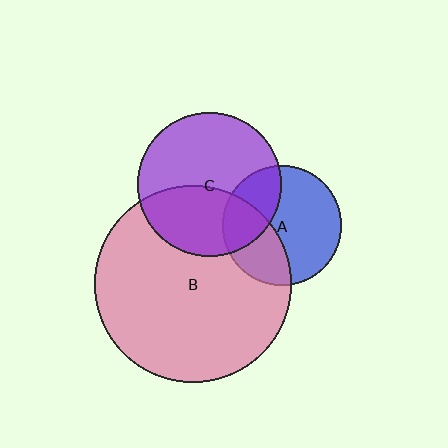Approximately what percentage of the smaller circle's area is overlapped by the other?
Approximately 30%.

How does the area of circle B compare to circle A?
Approximately 2.7 times.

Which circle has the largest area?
Circle B (pink).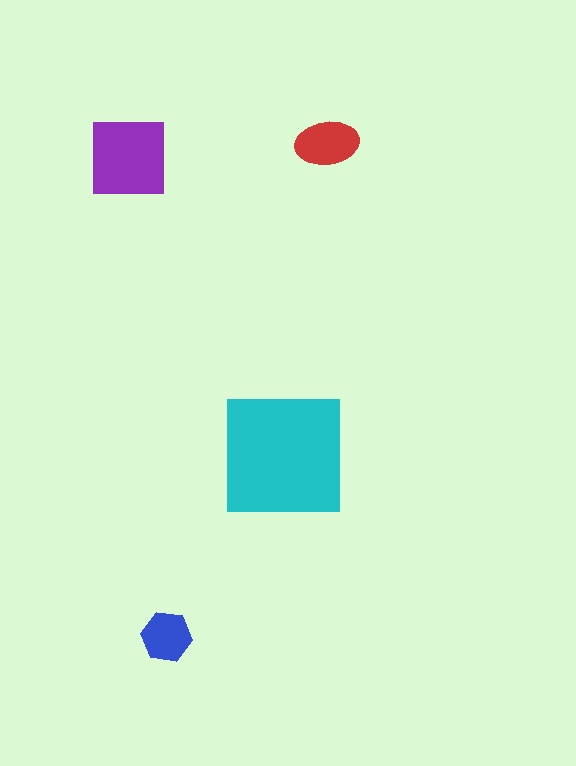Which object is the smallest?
The blue hexagon.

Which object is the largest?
The cyan square.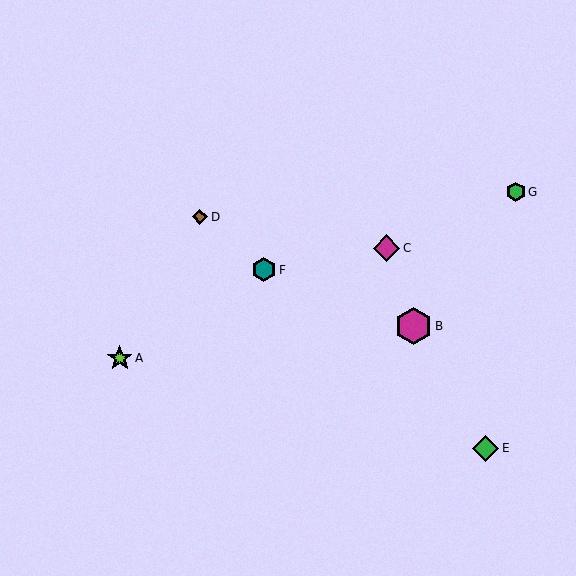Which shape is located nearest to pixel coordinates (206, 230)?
The brown diamond (labeled D) at (200, 217) is nearest to that location.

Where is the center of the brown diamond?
The center of the brown diamond is at (200, 217).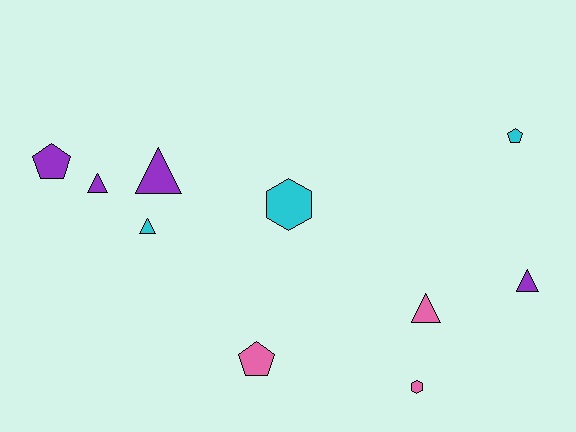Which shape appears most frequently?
Triangle, with 5 objects.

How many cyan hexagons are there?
There is 1 cyan hexagon.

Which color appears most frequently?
Purple, with 4 objects.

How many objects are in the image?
There are 10 objects.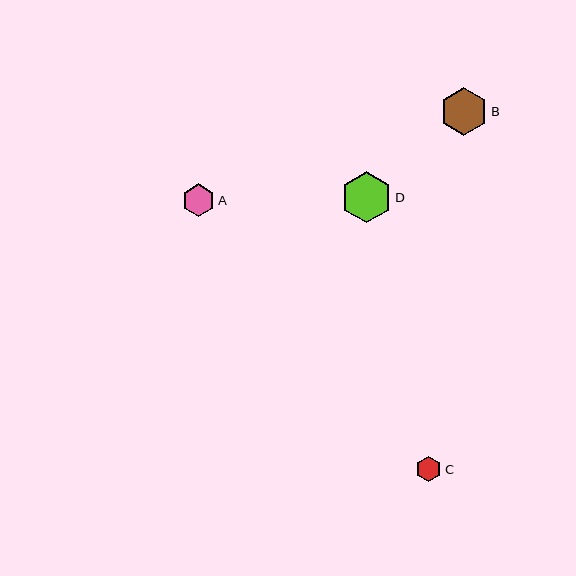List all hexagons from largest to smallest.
From largest to smallest: D, B, A, C.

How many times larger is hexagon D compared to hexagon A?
Hexagon D is approximately 1.6 times the size of hexagon A.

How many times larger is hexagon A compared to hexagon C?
Hexagon A is approximately 1.3 times the size of hexagon C.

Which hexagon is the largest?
Hexagon D is the largest with a size of approximately 51 pixels.